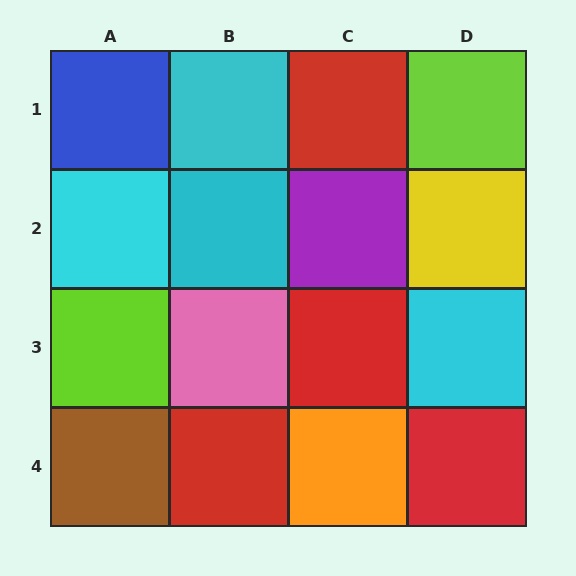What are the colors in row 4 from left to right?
Brown, red, orange, red.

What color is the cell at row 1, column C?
Red.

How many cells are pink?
1 cell is pink.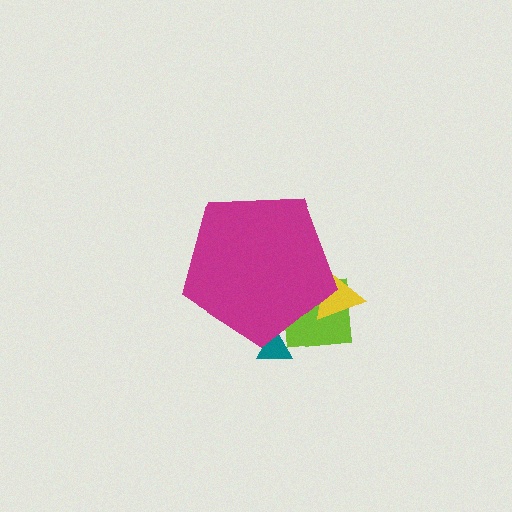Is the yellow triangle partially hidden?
Yes, the yellow triangle is partially hidden behind the magenta pentagon.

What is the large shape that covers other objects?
A magenta pentagon.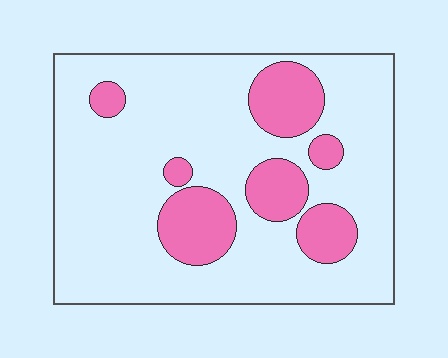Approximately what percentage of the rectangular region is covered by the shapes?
Approximately 20%.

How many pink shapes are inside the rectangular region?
7.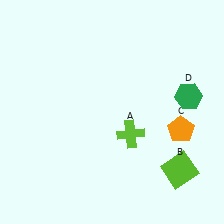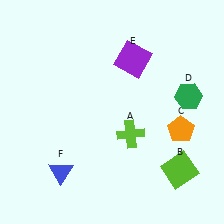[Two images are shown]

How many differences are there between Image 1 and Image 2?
There are 2 differences between the two images.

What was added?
A purple square (E), a blue triangle (F) were added in Image 2.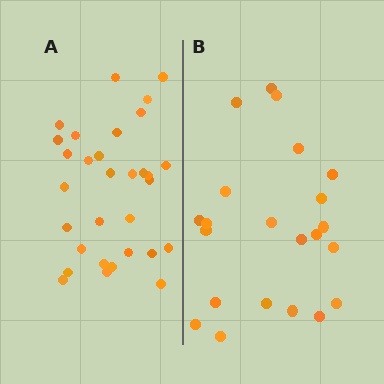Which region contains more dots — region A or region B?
Region A (the left region) has more dots.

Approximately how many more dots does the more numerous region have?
Region A has roughly 8 or so more dots than region B.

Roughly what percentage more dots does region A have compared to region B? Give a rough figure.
About 40% more.